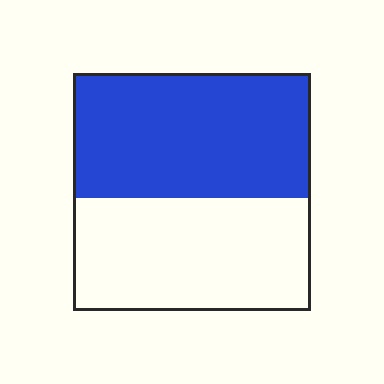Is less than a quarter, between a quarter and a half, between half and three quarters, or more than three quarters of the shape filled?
Between half and three quarters.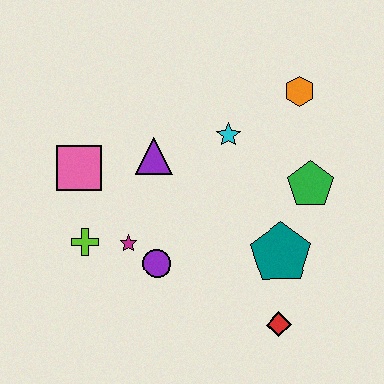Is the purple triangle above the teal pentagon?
Yes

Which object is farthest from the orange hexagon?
The lime cross is farthest from the orange hexagon.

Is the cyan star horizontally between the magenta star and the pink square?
No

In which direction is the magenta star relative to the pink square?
The magenta star is below the pink square.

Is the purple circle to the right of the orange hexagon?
No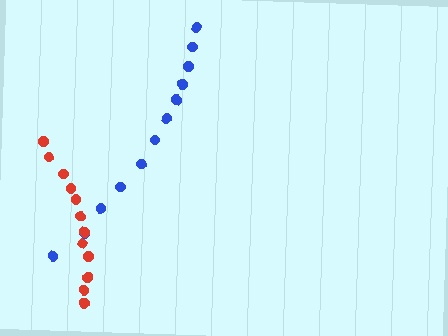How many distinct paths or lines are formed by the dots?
There are 2 distinct paths.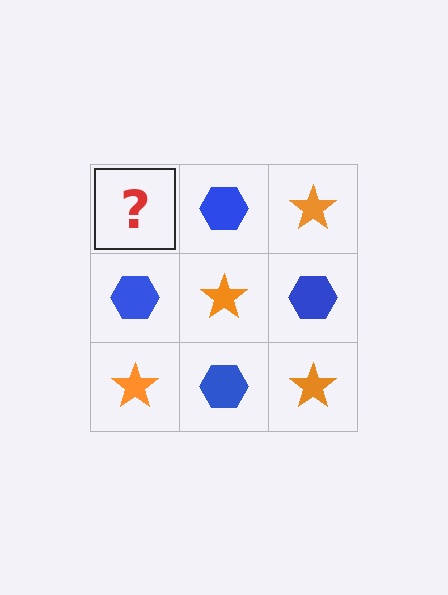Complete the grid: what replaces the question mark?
The question mark should be replaced with an orange star.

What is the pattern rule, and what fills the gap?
The rule is that it alternates orange star and blue hexagon in a checkerboard pattern. The gap should be filled with an orange star.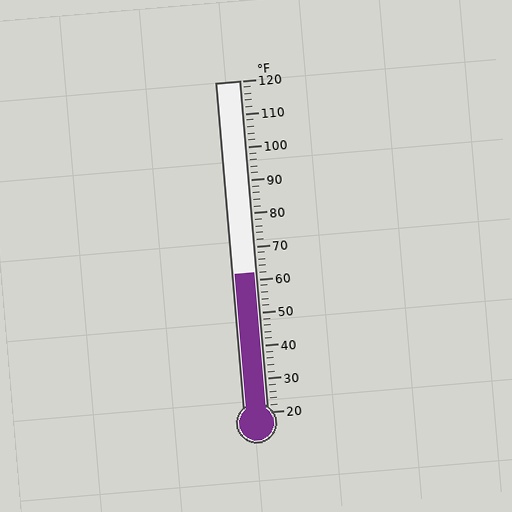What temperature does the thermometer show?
The thermometer shows approximately 62°F.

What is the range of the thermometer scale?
The thermometer scale ranges from 20°F to 120°F.